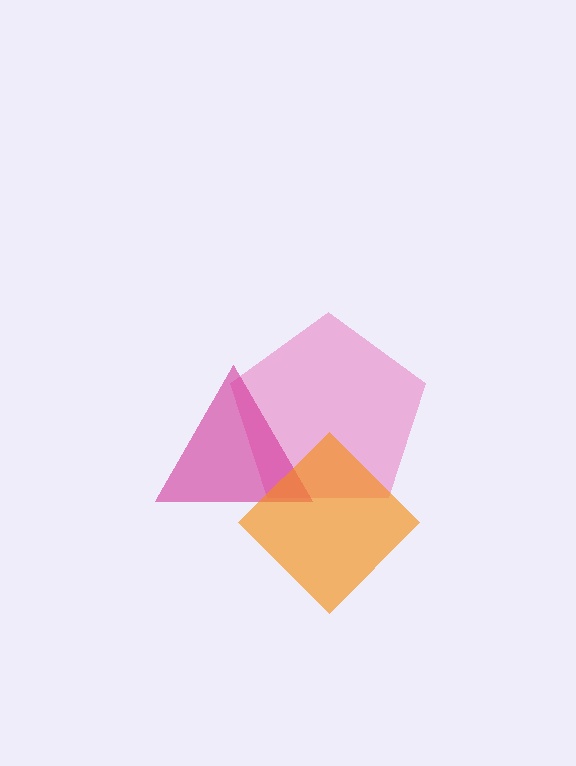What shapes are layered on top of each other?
The layered shapes are: a pink pentagon, a magenta triangle, an orange diamond.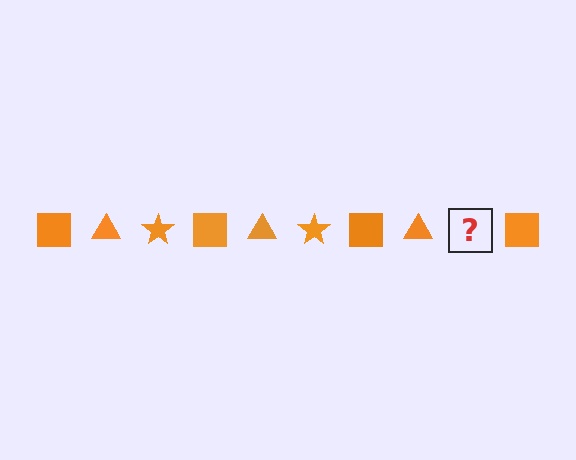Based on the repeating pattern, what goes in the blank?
The blank should be an orange star.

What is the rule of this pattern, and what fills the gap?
The rule is that the pattern cycles through square, triangle, star shapes in orange. The gap should be filled with an orange star.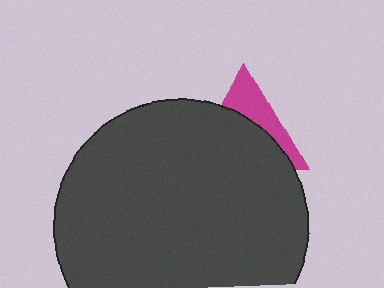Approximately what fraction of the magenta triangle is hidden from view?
Roughly 64% of the magenta triangle is hidden behind the dark gray circle.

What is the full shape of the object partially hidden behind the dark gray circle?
The partially hidden object is a magenta triangle.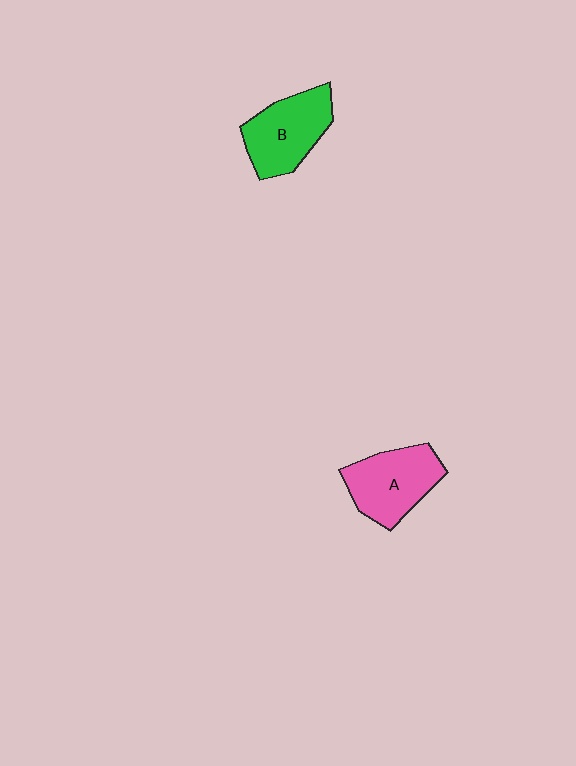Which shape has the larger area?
Shape B (green).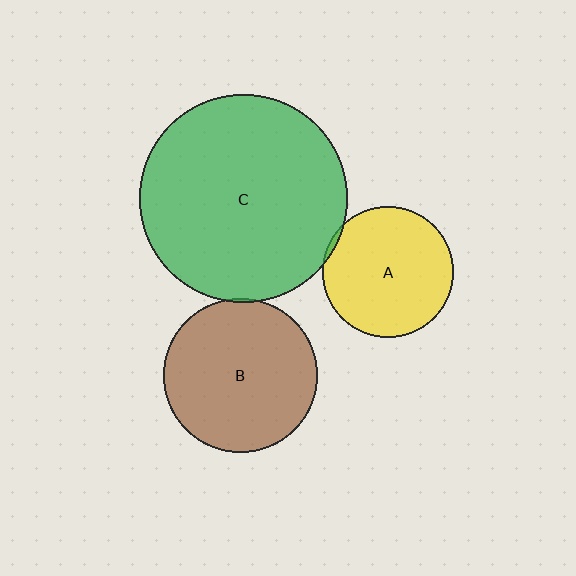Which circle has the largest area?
Circle C (green).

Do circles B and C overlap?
Yes.